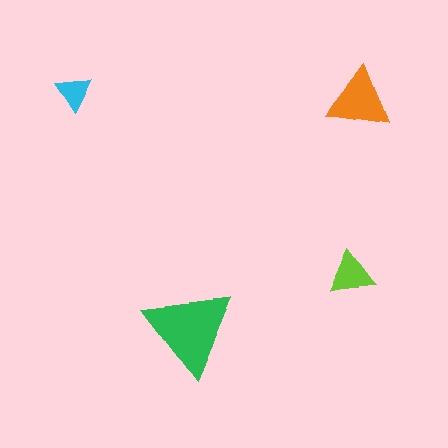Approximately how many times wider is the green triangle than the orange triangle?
About 1.5 times wider.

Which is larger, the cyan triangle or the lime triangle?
The lime one.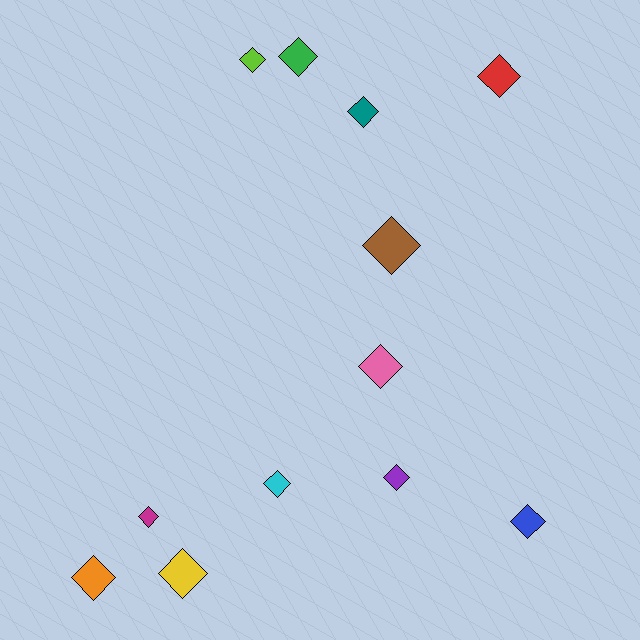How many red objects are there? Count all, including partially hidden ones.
There is 1 red object.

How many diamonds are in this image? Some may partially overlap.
There are 12 diamonds.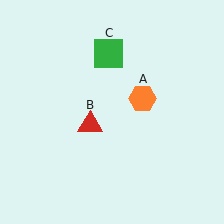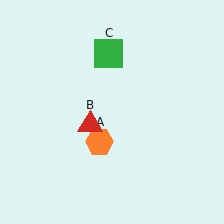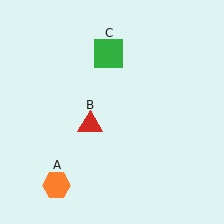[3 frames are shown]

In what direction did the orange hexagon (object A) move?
The orange hexagon (object A) moved down and to the left.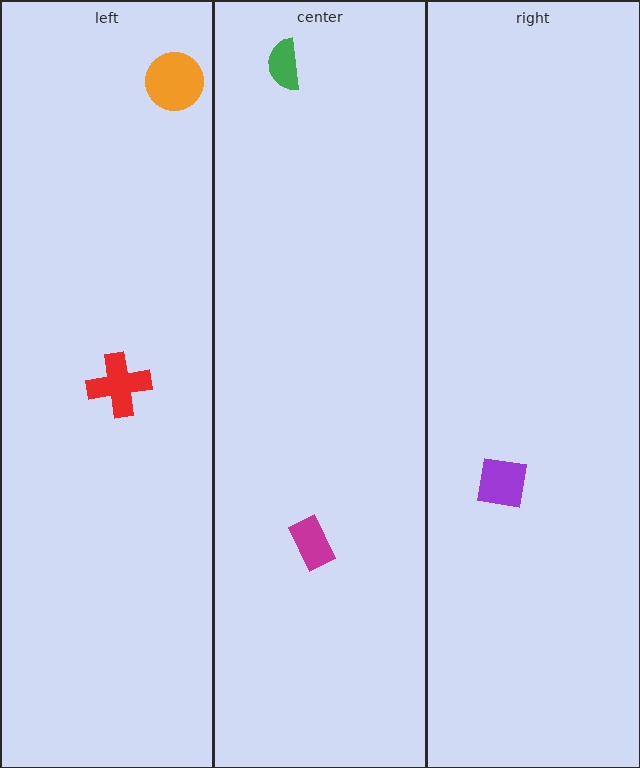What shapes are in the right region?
The purple square.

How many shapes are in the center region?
2.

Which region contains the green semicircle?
The center region.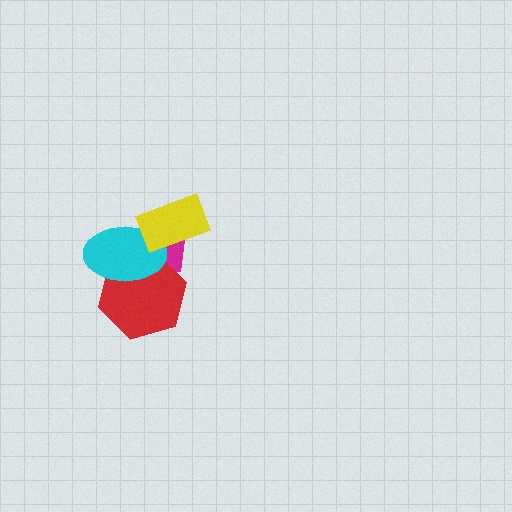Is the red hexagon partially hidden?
Yes, it is partially covered by another shape.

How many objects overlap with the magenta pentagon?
3 objects overlap with the magenta pentagon.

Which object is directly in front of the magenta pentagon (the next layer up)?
The red hexagon is directly in front of the magenta pentagon.